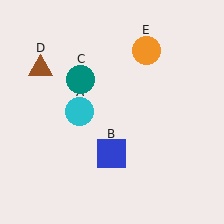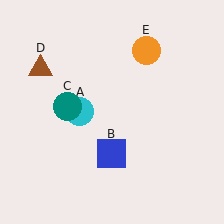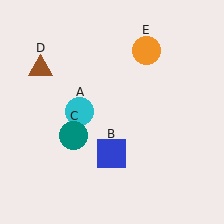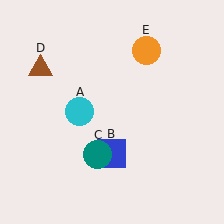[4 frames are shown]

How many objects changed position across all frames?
1 object changed position: teal circle (object C).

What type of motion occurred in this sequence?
The teal circle (object C) rotated counterclockwise around the center of the scene.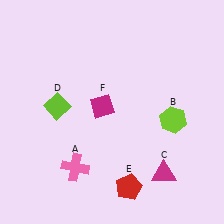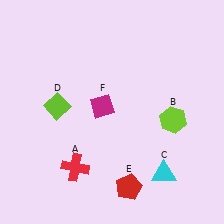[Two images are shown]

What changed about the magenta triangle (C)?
In Image 1, C is magenta. In Image 2, it changed to cyan.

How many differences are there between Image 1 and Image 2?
There are 2 differences between the two images.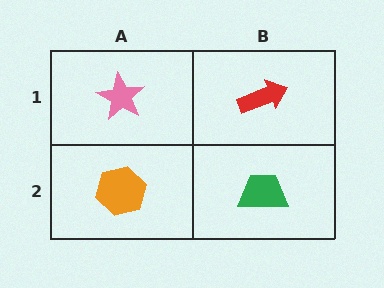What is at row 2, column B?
A green trapezoid.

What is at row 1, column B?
A red arrow.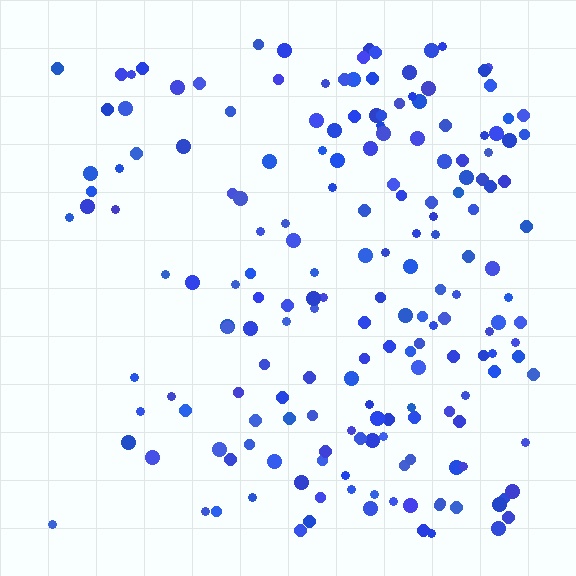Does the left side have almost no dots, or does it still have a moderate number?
Still a moderate number, just noticeably fewer than the right.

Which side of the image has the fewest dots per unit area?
The left.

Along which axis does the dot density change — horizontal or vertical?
Horizontal.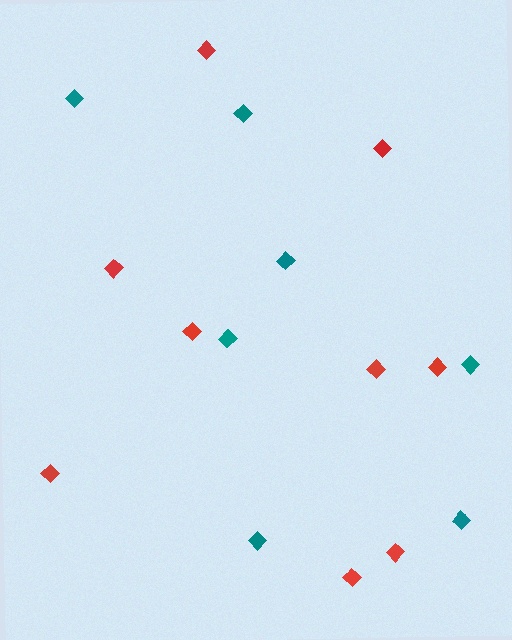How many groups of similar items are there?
There are 2 groups: one group of teal diamonds (7) and one group of red diamonds (9).